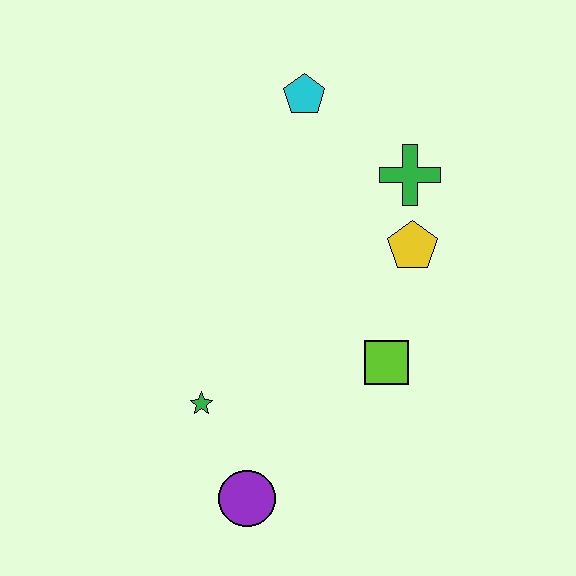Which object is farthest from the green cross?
The purple circle is farthest from the green cross.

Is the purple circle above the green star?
No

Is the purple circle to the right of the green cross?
No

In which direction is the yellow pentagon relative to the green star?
The yellow pentagon is to the right of the green star.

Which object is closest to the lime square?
The yellow pentagon is closest to the lime square.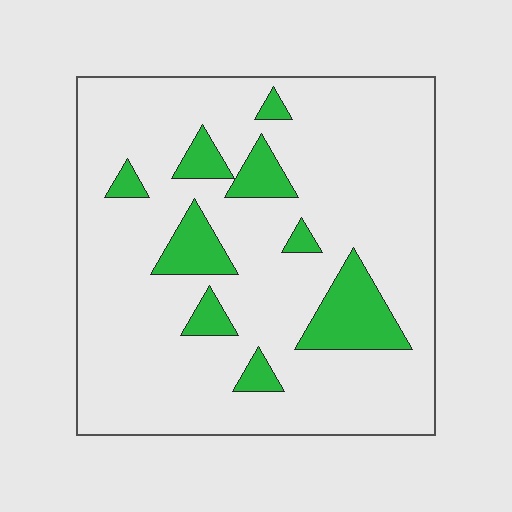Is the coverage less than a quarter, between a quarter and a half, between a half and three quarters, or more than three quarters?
Less than a quarter.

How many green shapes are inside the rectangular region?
9.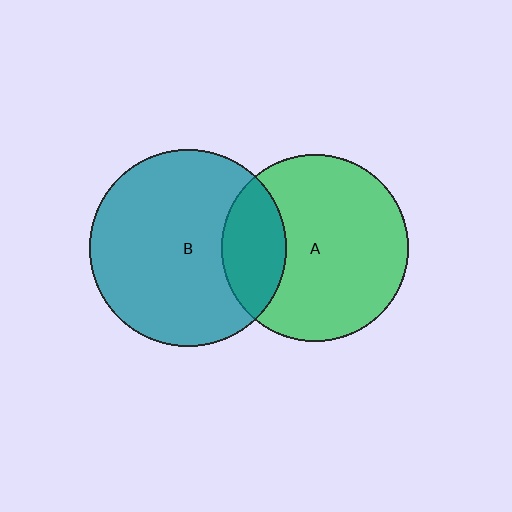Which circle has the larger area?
Circle B (teal).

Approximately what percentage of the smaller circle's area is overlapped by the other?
Approximately 25%.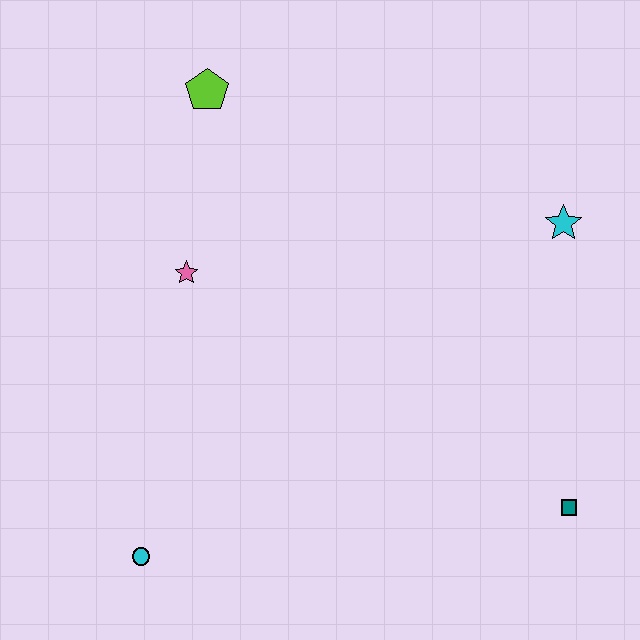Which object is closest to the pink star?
The lime pentagon is closest to the pink star.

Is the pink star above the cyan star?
No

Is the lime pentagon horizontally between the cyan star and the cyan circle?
Yes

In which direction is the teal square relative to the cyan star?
The teal square is below the cyan star.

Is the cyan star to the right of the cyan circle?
Yes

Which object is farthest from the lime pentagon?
The teal square is farthest from the lime pentagon.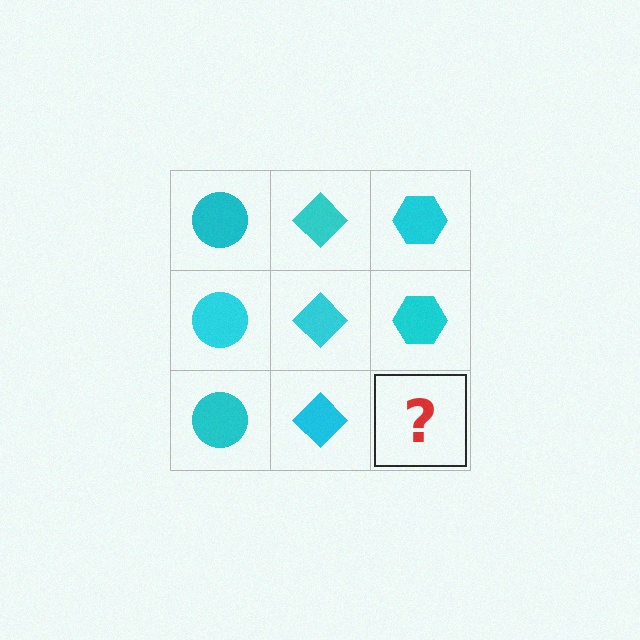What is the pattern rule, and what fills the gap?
The rule is that each column has a consistent shape. The gap should be filled with a cyan hexagon.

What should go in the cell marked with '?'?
The missing cell should contain a cyan hexagon.